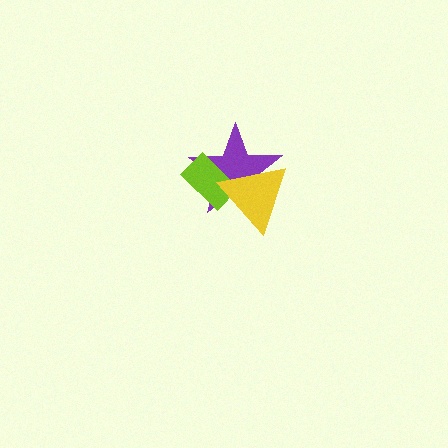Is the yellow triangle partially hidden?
No, no other shape covers it.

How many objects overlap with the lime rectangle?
2 objects overlap with the lime rectangle.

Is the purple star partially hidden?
Yes, it is partially covered by another shape.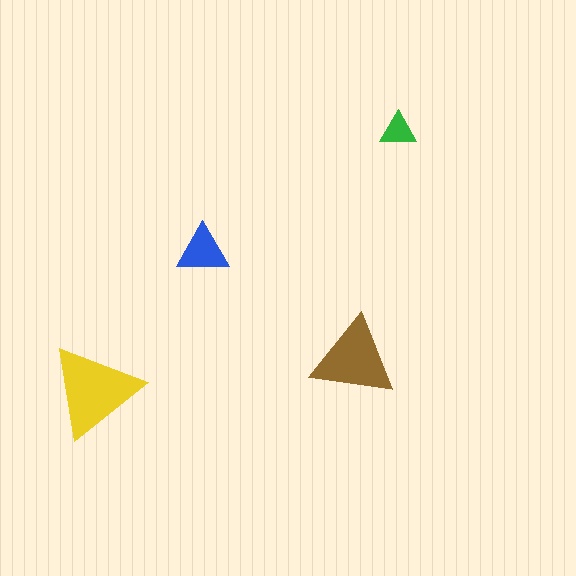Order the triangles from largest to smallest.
the yellow one, the brown one, the blue one, the green one.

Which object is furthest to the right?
The green triangle is rightmost.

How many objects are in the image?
There are 4 objects in the image.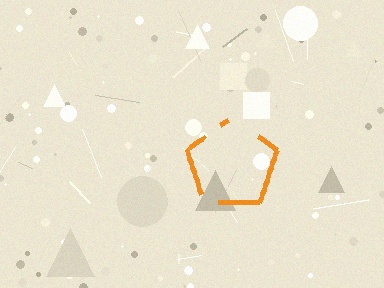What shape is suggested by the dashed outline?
The dashed outline suggests a pentagon.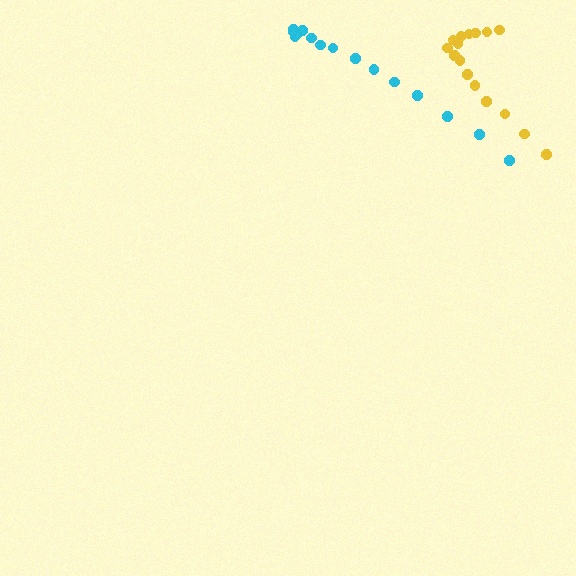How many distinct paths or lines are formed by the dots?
There are 2 distinct paths.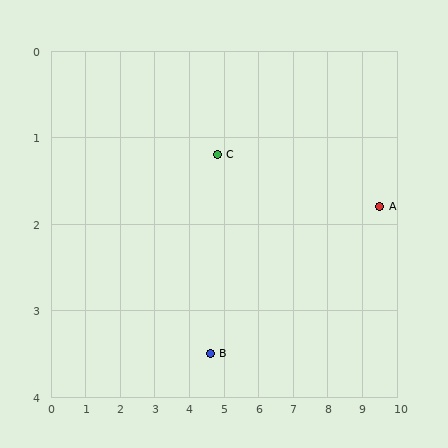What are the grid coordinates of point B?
Point B is at approximately (4.6, 3.5).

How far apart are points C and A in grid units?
Points C and A are about 4.7 grid units apart.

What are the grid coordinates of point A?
Point A is at approximately (9.5, 1.8).